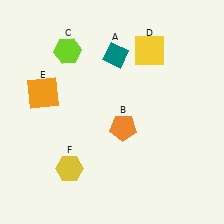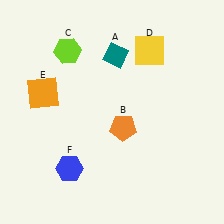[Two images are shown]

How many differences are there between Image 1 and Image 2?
There is 1 difference between the two images.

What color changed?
The hexagon (F) changed from yellow in Image 1 to blue in Image 2.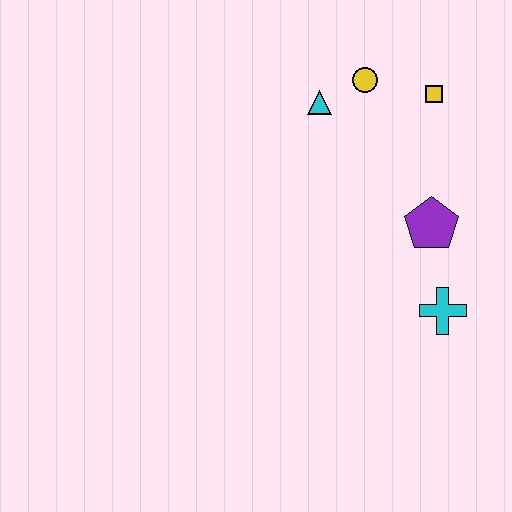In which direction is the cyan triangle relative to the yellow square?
The cyan triangle is to the left of the yellow square.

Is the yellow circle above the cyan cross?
Yes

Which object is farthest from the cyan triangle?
The cyan cross is farthest from the cyan triangle.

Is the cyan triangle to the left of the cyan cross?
Yes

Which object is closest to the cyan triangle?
The yellow circle is closest to the cyan triangle.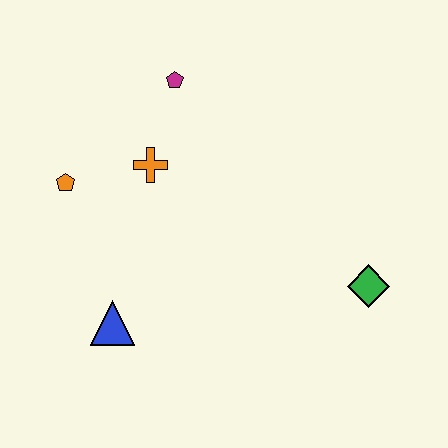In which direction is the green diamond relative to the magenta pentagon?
The green diamond is below the magenta pentagon.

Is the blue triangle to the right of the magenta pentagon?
No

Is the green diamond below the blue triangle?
No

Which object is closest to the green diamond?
The orange cross is closest to the green diamond.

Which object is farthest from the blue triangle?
The green diamond is farthest from the blue triangle.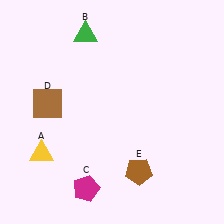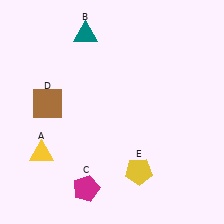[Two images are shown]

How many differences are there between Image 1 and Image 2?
There are 2 differences between the two images.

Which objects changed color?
B changed from green to teal. E changed from brown to yellow.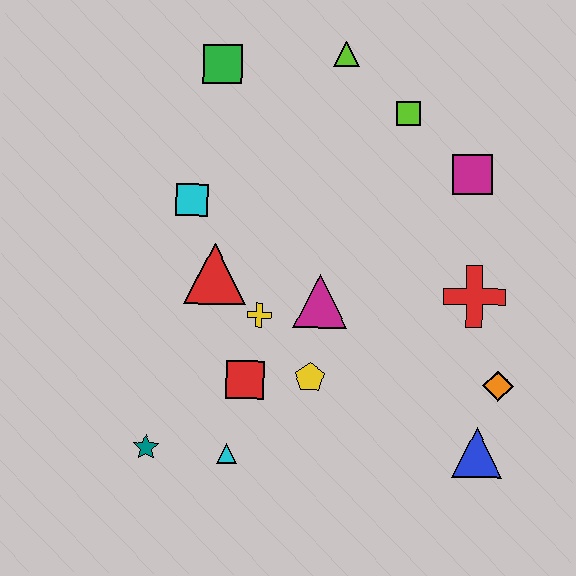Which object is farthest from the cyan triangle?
The lime triangle is farthest from the cyan triangle.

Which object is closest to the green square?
The lime triangle is closest to the green square.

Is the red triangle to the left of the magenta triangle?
Yes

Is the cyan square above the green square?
No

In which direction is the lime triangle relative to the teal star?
The lime triangle is above the teal star.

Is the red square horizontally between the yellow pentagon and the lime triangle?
No